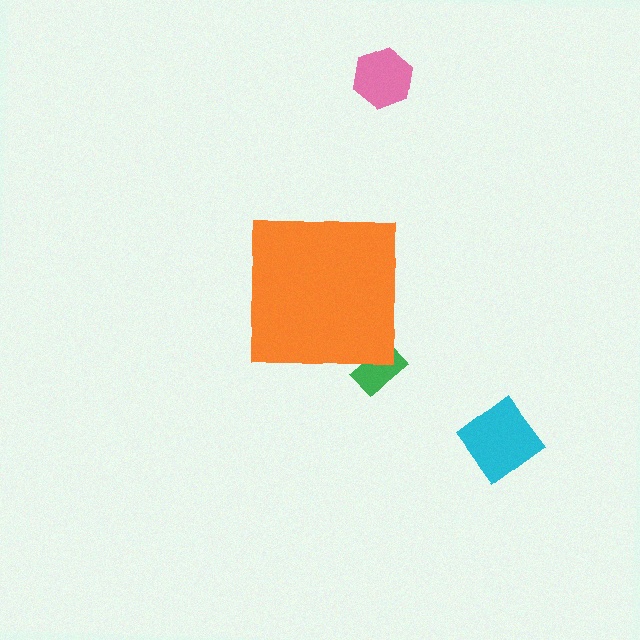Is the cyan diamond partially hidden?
No, the cyan diamond is fully visible.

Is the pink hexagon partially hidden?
No, the pink hexagon is fully visible.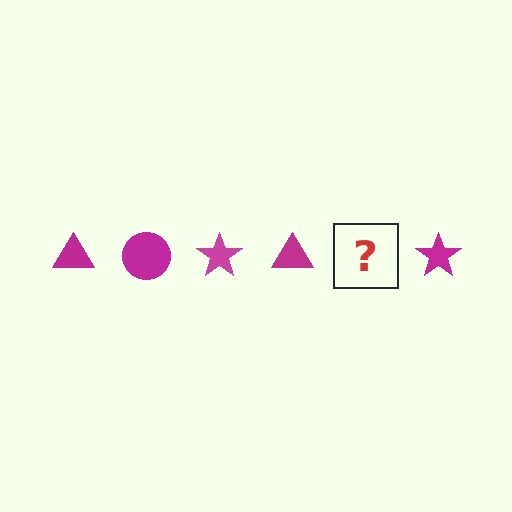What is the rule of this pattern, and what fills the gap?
The rule is that the pattern cycles through triangle, circle, star shapes in magenta. The gap should be filled with a magenta circle.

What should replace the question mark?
The question mark should be replaced with a magenta circle.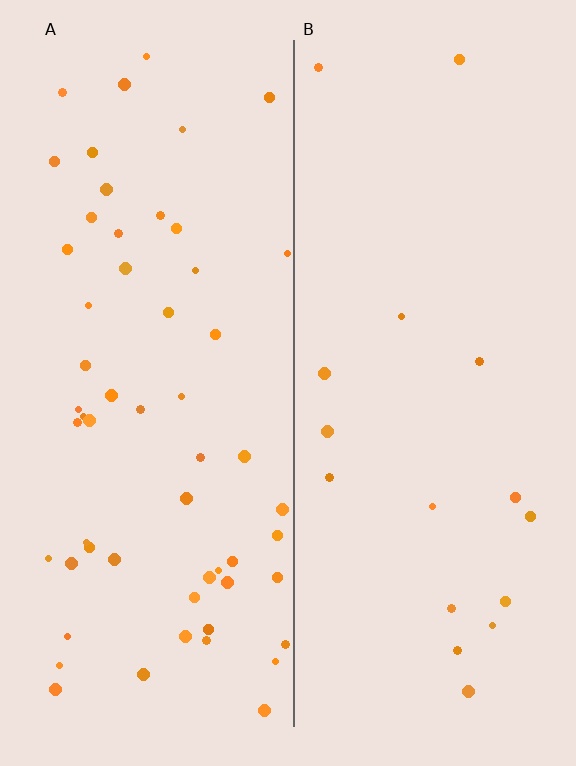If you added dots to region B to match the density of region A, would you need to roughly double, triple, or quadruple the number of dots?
Approximately triple.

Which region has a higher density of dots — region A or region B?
A (the left).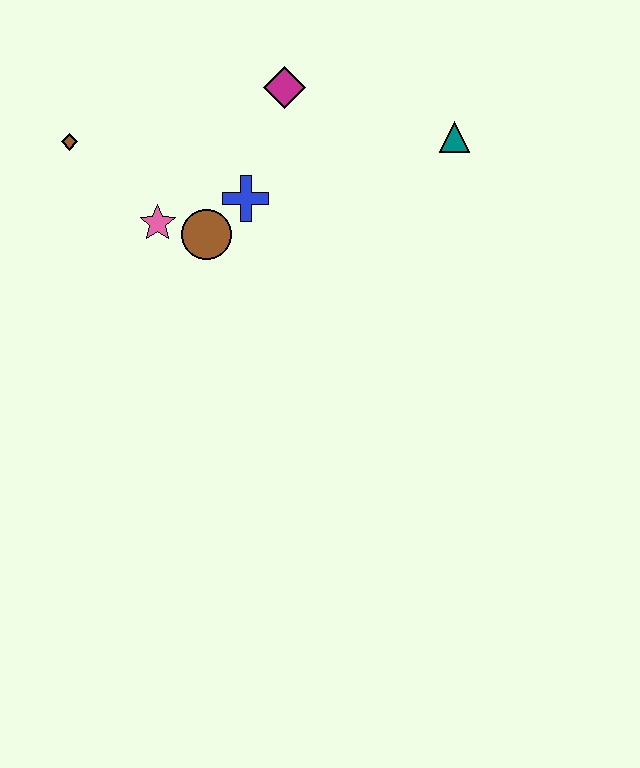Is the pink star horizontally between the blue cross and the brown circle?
No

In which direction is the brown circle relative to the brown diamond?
The brown circle is to the right of the brown diamond.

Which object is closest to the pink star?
The brown circle is closest to the pink star.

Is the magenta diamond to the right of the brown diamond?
Yes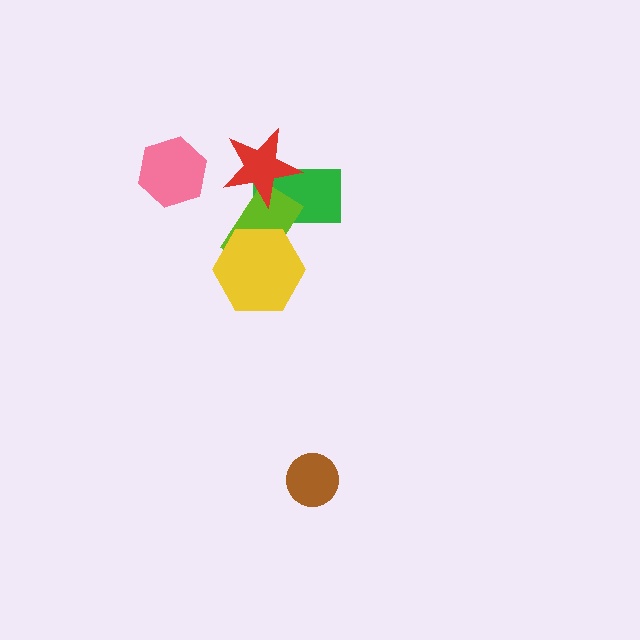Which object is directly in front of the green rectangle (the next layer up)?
The lime rectangle is directly in front of the green rectangle.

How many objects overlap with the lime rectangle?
3 objects overlap with the lime rectangle.